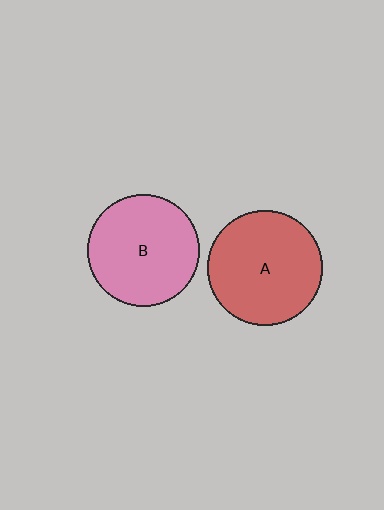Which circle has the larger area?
Circle A (red).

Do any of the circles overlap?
No, none of the circles overlap.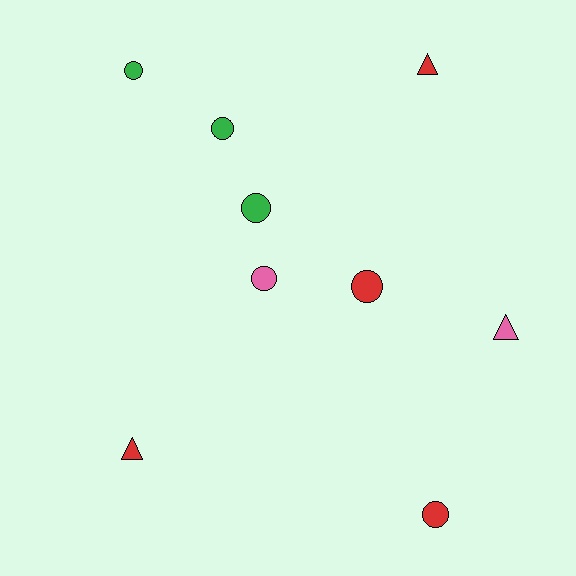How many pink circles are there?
There is 1 pink circle.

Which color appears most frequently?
Red, with 4 objects.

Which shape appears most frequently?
Circle, with 6 objects.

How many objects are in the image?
There are 9 objects.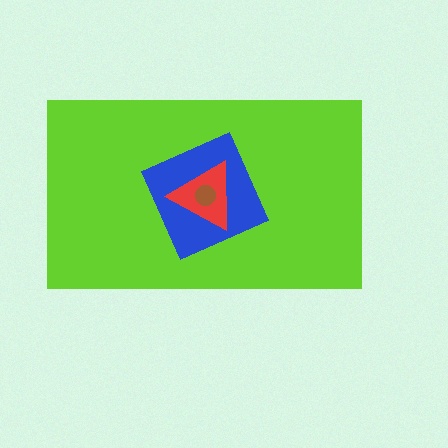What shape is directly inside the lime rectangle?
The blue square.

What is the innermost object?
The brown circle.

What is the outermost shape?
The lime rectangle.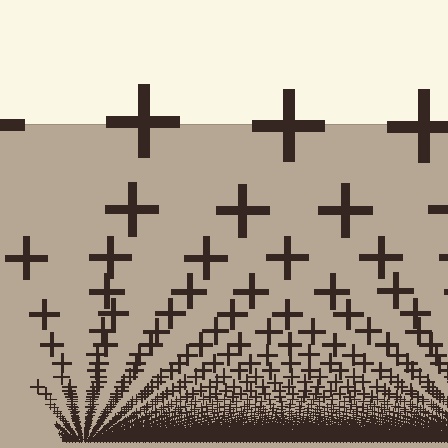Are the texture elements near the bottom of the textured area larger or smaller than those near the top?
Smaller. The gradient is inverted — elements near the bottom are smaller and denser.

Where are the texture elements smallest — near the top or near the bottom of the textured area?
Near the bottom.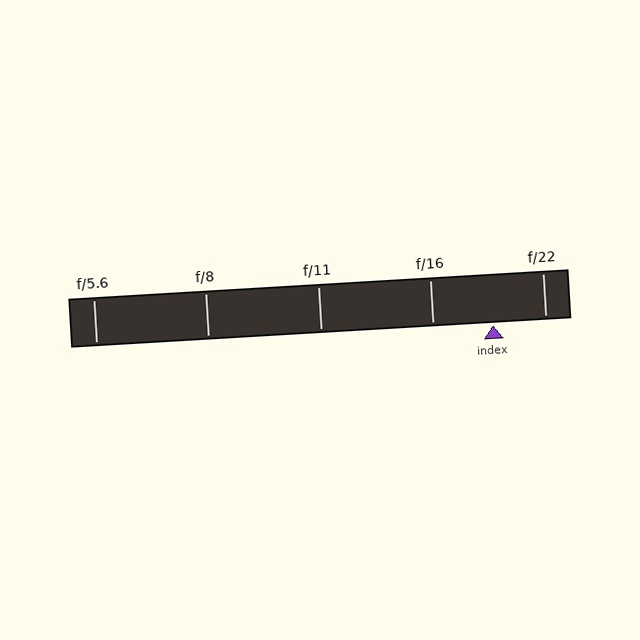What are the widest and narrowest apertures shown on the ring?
The widest aperture shown is f/5.6 and the narrowest is f/22.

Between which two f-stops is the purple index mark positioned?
The index mark is between f/16 and f/22.